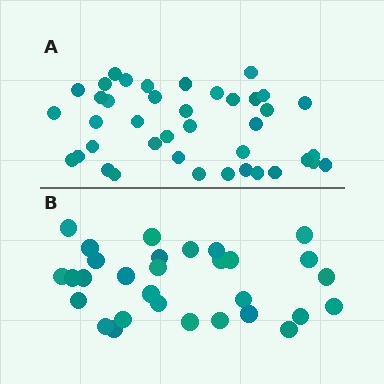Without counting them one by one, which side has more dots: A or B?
Region A (the top region) has more dots.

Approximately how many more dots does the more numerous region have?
Region A has roughly 10 or so more dots than region B.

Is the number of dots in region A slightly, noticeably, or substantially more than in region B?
Region A has noticeably more, but not dramatically so. The ratio is roughly 1.3 to 1.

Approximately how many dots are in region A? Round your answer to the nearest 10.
About 40 dots.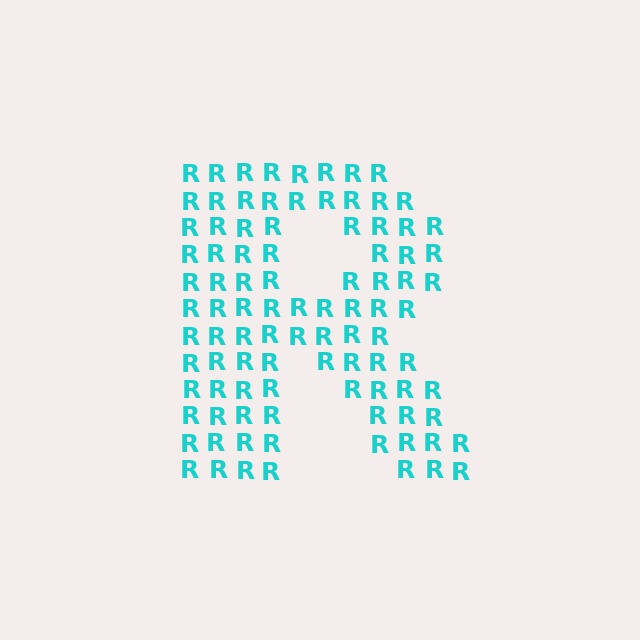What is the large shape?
The large shape is the letter R.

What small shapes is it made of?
It is made of small letter R's.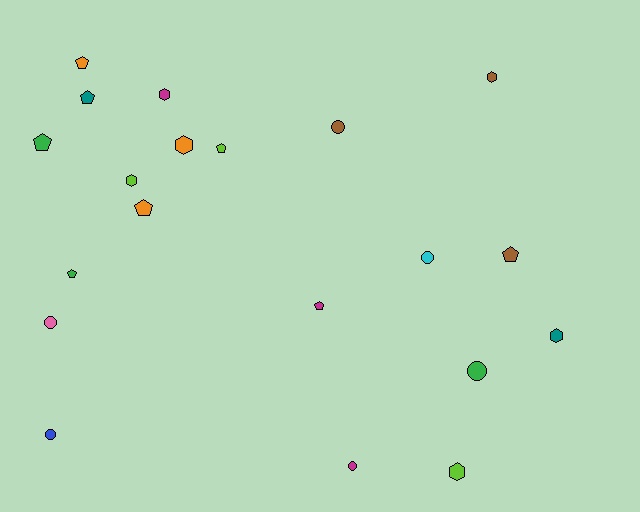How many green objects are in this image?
There are 3 green objects.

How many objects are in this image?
There are 20 objects.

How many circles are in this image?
There are 6 circles.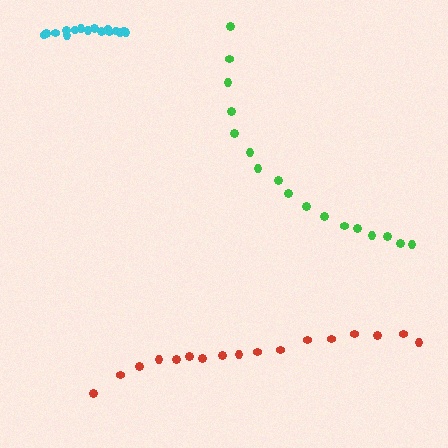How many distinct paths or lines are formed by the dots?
There are 3 distinct paths.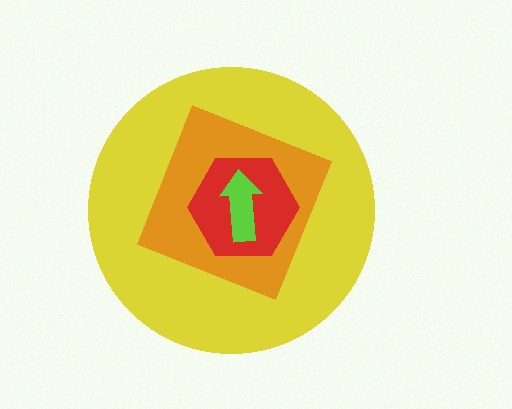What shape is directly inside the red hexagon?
The lime arrow.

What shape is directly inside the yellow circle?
The orange square.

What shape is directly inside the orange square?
The red hexagon.